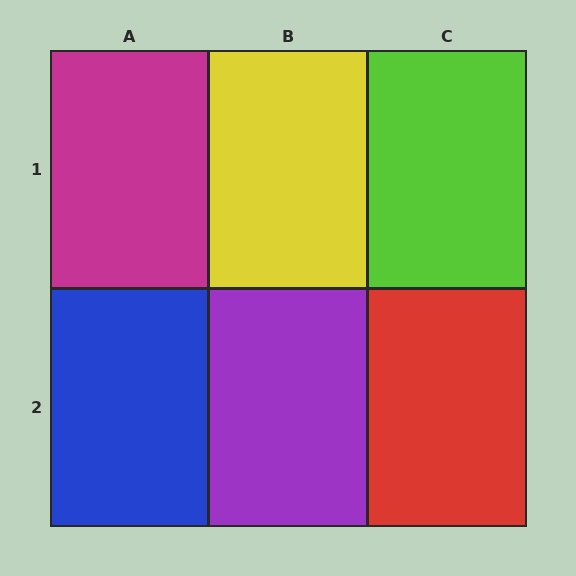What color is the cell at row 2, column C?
Red.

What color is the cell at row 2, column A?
Blue.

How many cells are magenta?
1 cell is magenta.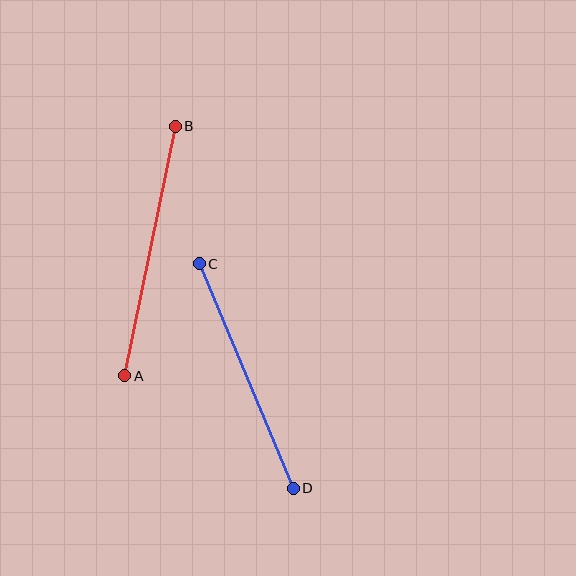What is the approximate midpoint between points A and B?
The midpoint is at approximately (150, 251) pixels.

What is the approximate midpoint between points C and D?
The midpoint is at approximately (246, 376) pixels.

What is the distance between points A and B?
The distance is approximately 255 pixels.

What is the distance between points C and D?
The distance is approximately 244 pixels.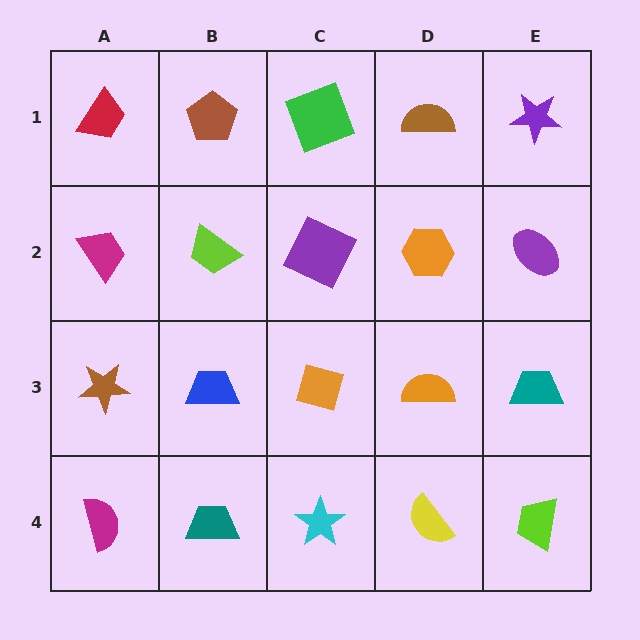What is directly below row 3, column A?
A magenta semicircle.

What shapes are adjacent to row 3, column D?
An orange hexagon (row 2, column D), a yellow semicircle (row 4, column D), an orange diamond (row 3, column C), a teal trapezoid (row 3, column E).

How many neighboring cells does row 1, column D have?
3.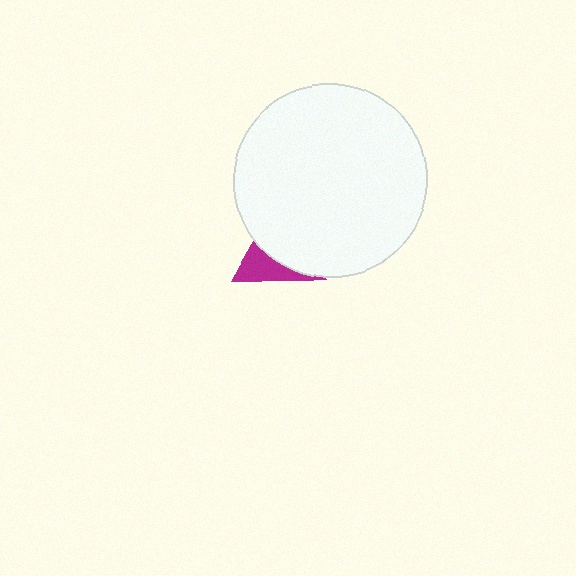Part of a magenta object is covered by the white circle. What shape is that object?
It is a triangle.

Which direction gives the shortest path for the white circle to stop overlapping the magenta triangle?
Moving toward the upper-right gives the shortest separation.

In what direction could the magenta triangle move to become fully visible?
The magenta triangle could move toward the lower-left. That would shift it out from behind the white circle entirely.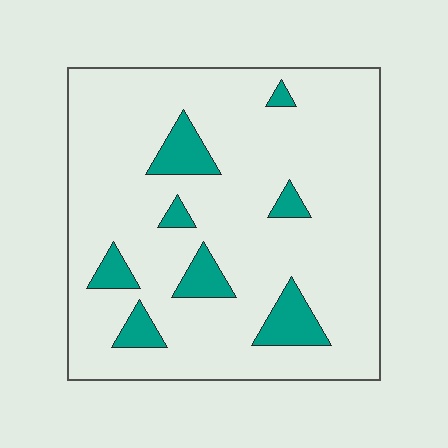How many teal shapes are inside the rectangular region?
8.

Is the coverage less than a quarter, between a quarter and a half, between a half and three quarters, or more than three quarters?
Less than a quarter.